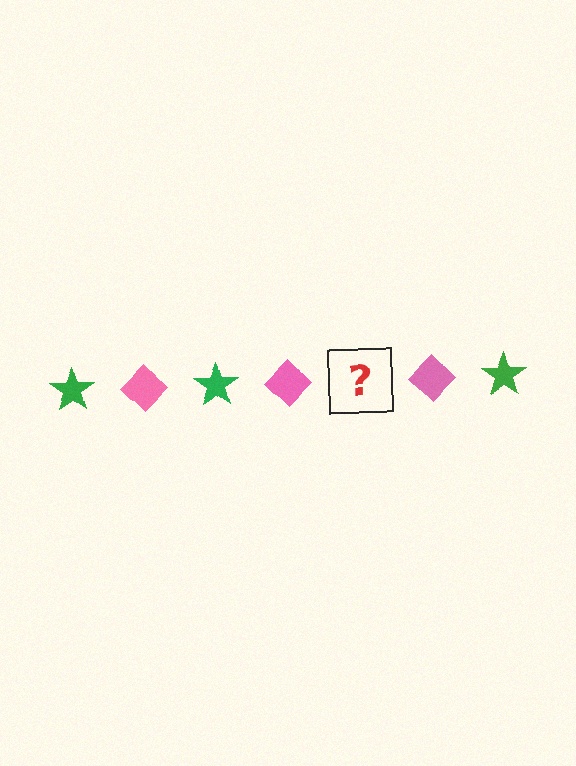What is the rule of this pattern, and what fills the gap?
The rule is that the pattern alternates between green star and pink diamond. The gap should be filled with a green star.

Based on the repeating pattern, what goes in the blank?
The blank should be a green star.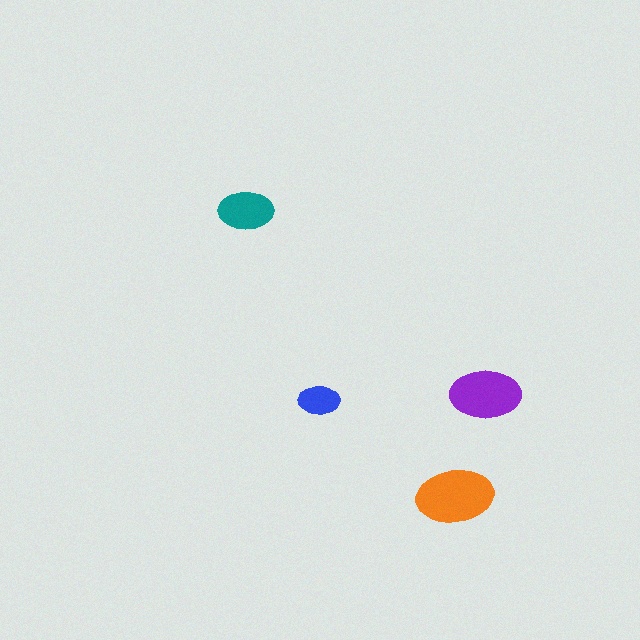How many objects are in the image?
There are 4 objects in the image.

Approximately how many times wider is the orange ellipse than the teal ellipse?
About 1.5 times wider.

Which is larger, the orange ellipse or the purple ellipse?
The orange one.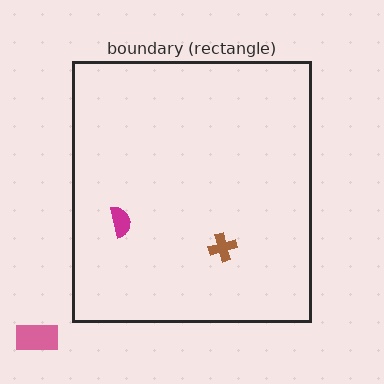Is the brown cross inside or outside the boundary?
Inside.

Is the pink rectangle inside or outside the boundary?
Outside.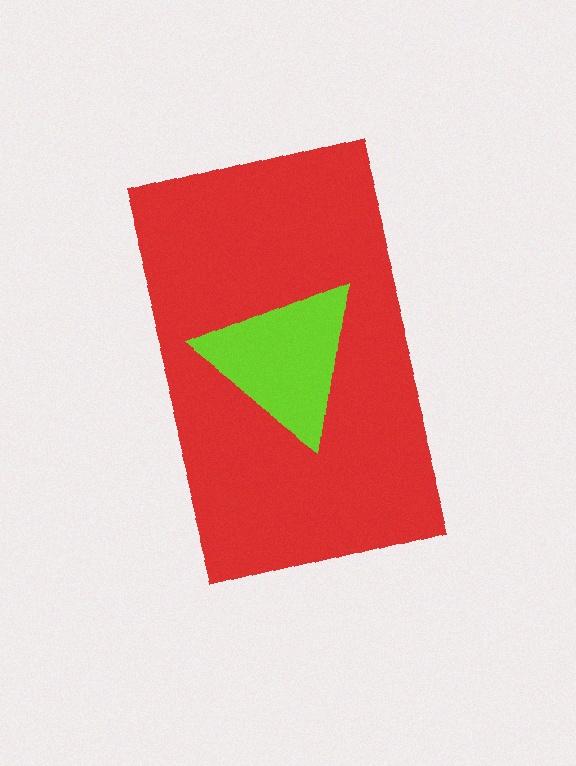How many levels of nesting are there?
2.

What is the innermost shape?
The lime triangle.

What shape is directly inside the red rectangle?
The lime triangle.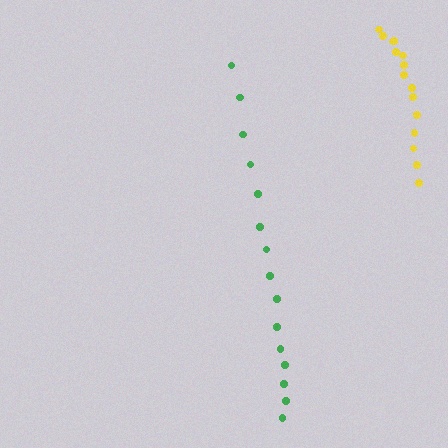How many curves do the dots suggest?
There are 2 distinct paths.